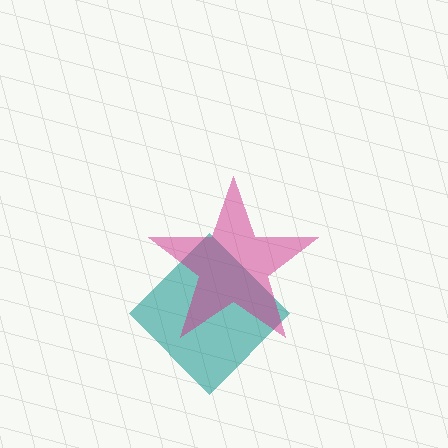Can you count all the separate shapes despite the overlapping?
Yes, there are 2 separate shapes.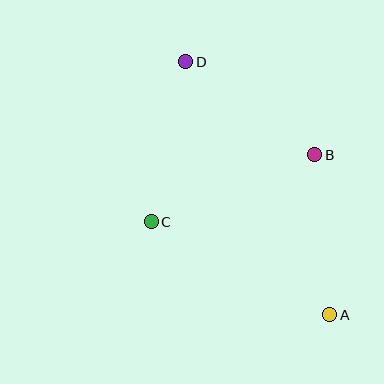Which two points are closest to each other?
Points B and D are closest to each other.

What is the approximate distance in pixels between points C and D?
The distance between C and D is approximately 164 pixels.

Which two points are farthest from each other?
Points A and D are farthest from each other.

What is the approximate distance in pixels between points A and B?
The distance between A and B is approximately 161 pixels.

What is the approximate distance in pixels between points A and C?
The distance between A and C is approximately 201 pixels.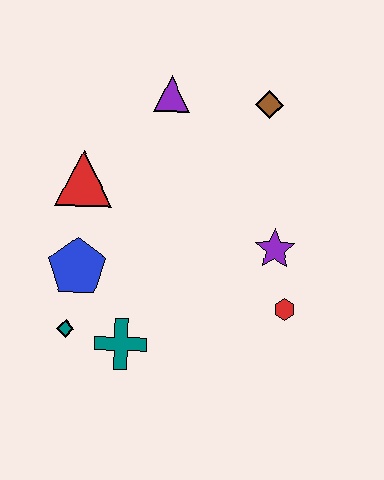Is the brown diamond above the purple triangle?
No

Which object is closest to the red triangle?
The blue pentagon is closest to the red triangle.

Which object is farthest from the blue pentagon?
The brown diamond is farthest from the blue pentagon.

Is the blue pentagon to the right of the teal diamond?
Yes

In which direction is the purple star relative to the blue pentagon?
The purple star is to the right of the blue pentagon.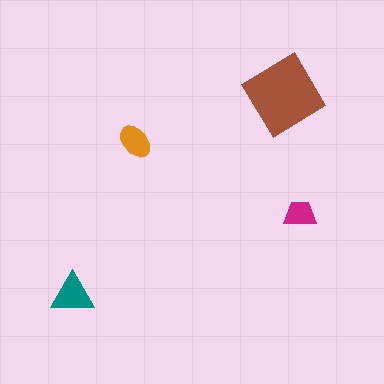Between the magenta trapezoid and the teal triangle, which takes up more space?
The teal triangle.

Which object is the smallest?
The magenta trapezoid.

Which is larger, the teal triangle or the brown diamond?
The brown diamond.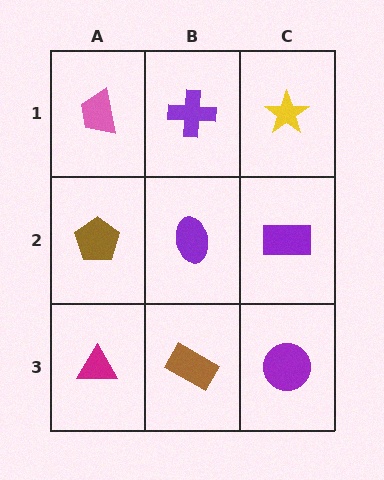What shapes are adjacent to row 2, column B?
A purple cross (row 1, column B), a brown rectangle (row 3, column B), a brown pentagon (row 2, column A), a purple rectangle (row 2, column C).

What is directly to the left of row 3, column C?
A brown rectangle.